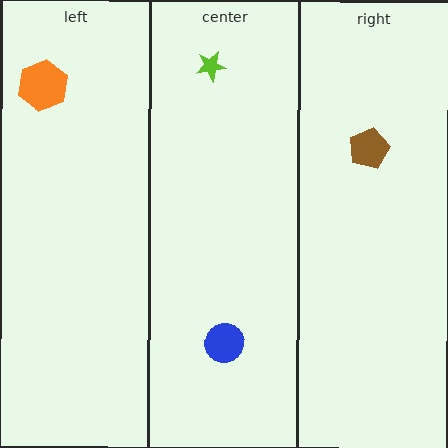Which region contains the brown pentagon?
The right region.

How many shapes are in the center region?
2.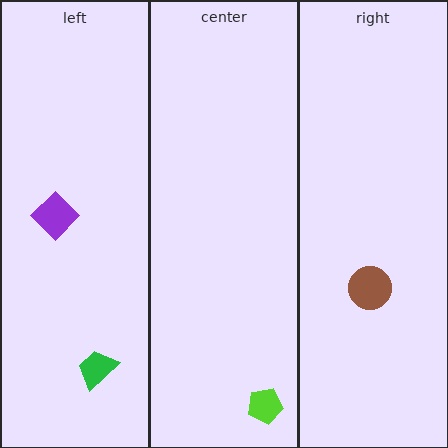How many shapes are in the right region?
1.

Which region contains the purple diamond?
The left region.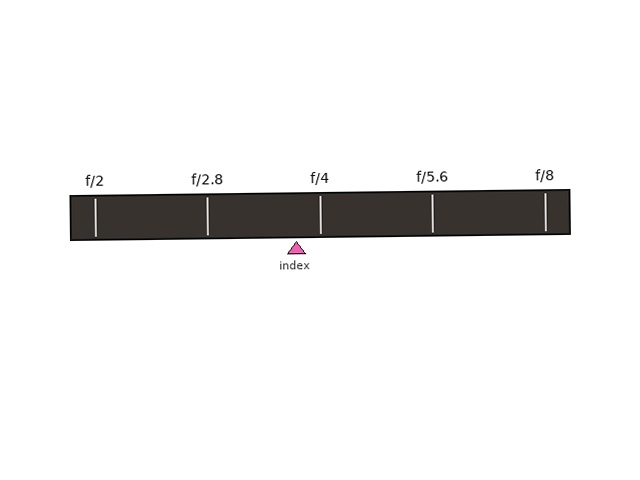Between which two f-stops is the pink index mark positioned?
The index mark is between f/2.8 and f/4.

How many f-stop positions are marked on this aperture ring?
There are 5 f-stop positions marked.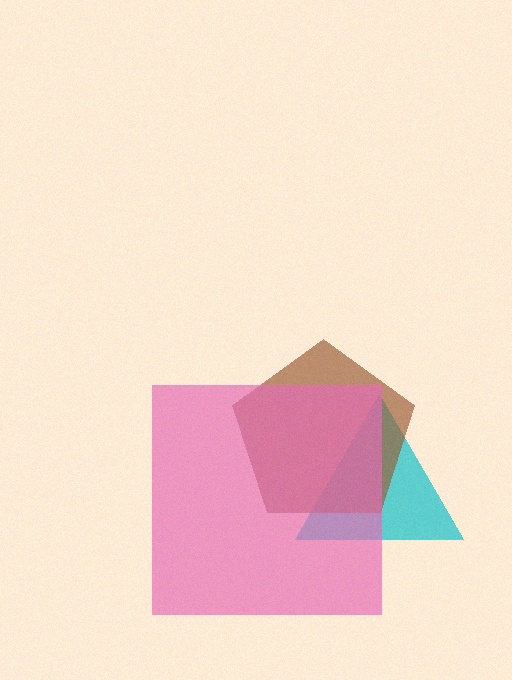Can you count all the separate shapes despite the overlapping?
Yes, there are 3 separate shapes.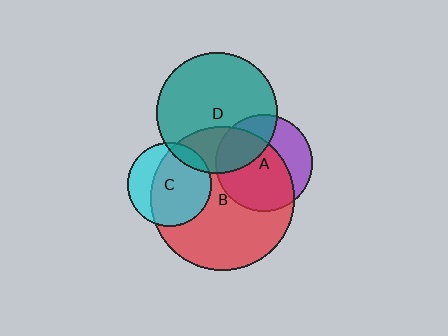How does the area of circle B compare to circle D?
Approximately 1.4 times.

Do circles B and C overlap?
Yes.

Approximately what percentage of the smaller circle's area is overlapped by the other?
Approximately 70%.